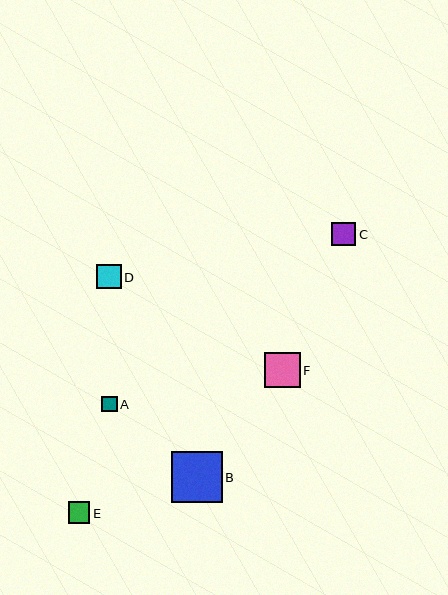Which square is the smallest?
Square A is the smallest with a size of approximately 16 pixels.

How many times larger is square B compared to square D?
Square B is approximately 2.1 times the size of square D.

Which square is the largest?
Square B is the largest with a size of approximately 51 pixels.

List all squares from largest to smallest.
From largest to smallest: B, F, D, C, E, A.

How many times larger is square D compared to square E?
Square D is approximately 1.1 times the size of square E.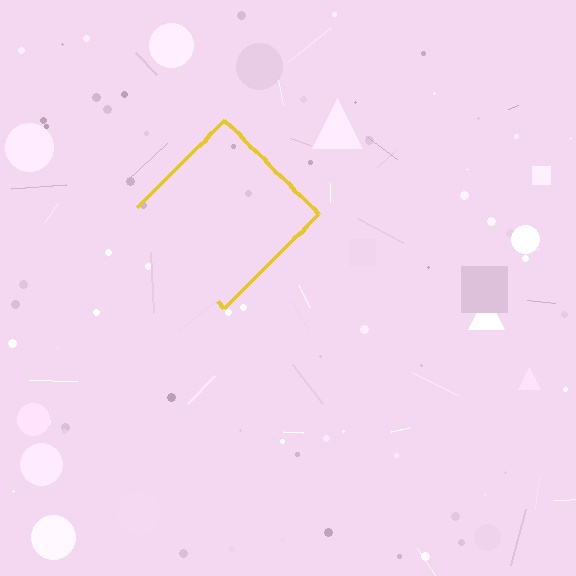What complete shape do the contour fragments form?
The contour fragments form a diamond.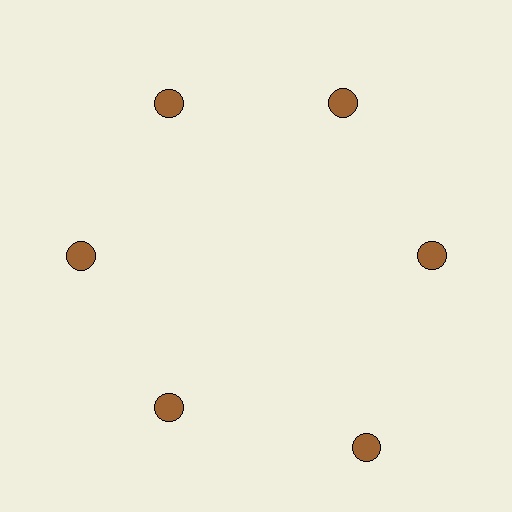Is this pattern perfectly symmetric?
No. The 6 brown circles are arranged in a ring, but one element near the 5 o'clock position is pushed outward from the center, breaking the 6-fold rotational symmetry.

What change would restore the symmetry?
The symmetry would be restored by moving it inward, back onto the ring so that all 6 circles sit at equal angles and equal distance from the center.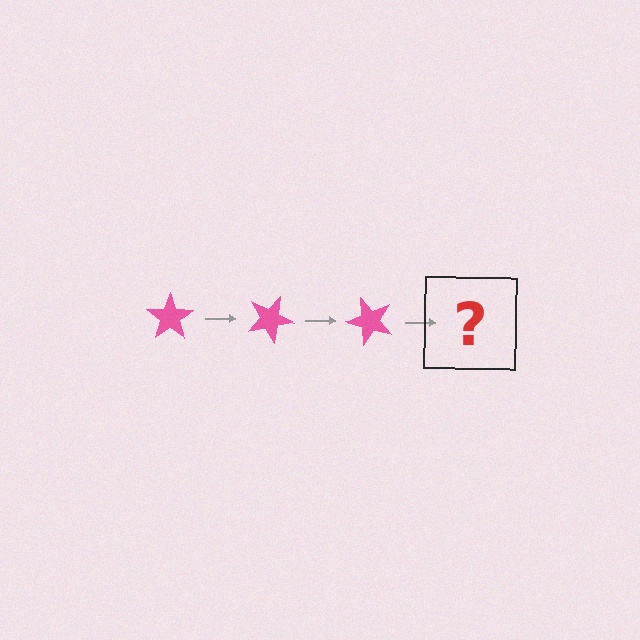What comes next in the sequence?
The next element should be a pink star rotated 75 degrees.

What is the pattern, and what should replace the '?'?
The pattern is that the star rotates 25 degrees each step. The '?' should be a pink star rotated 75 degrees.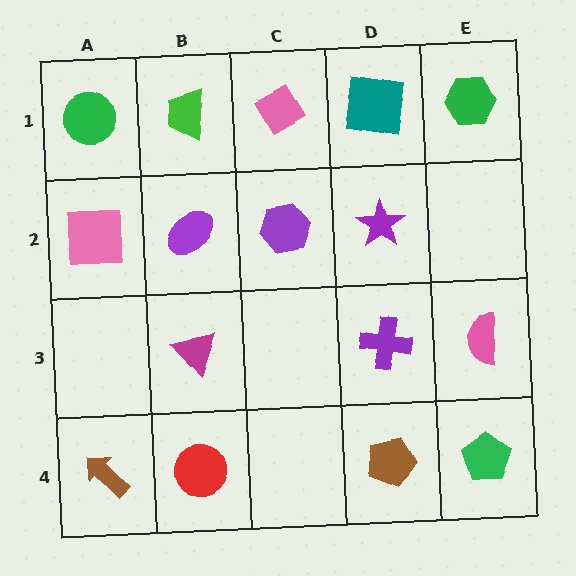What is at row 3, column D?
A purple cross.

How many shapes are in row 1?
5 shapes.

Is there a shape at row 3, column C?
No, that cell is empty.